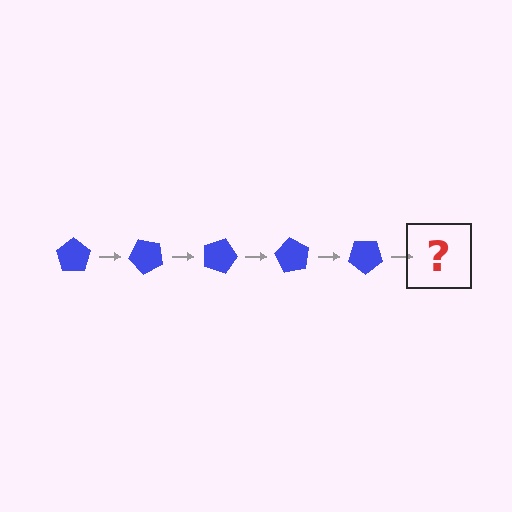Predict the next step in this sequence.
The next step is a blue pentagon rotated 225 degrees.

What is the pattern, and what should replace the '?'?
The pattern is that the pentagon rotates 45 degrees each step. The '?' should be a blue pentagon rotated 225 degrees.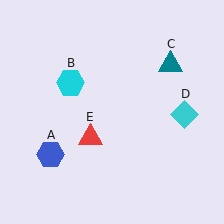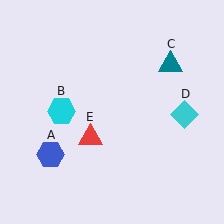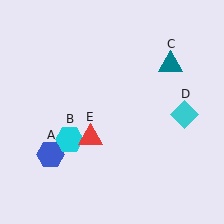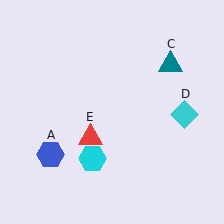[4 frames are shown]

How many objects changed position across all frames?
1 object changed position: cyan hexagon (object B).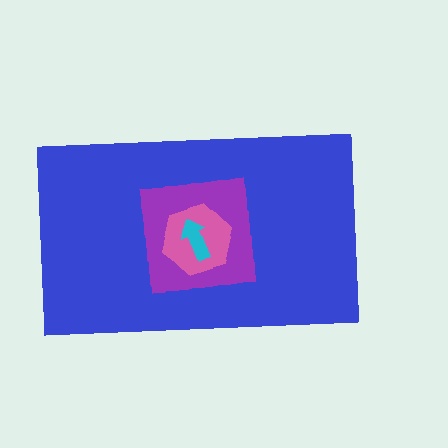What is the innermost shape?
The cyan arrow.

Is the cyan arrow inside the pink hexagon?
Yes.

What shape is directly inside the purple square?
The pink hexagon.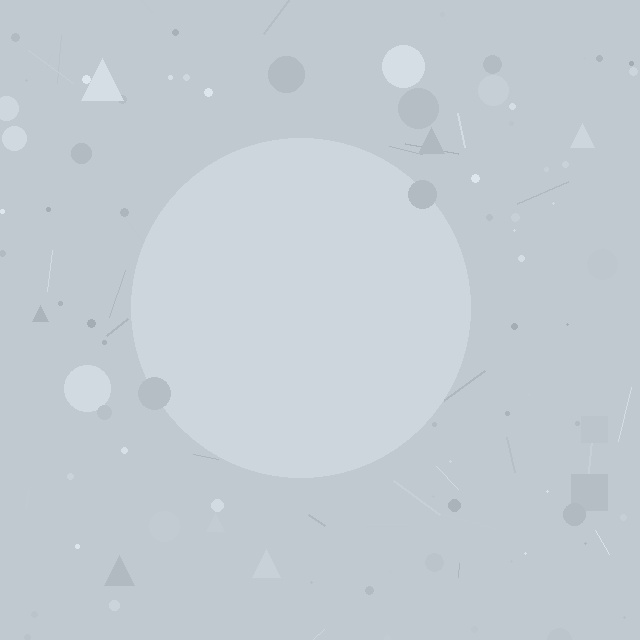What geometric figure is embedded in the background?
A circle is embedded in the background.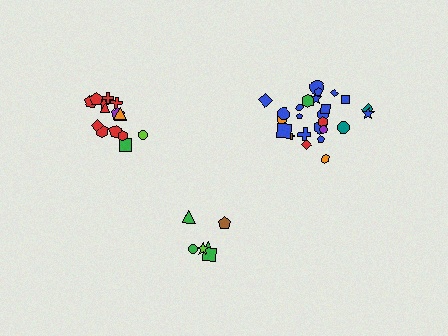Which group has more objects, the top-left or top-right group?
The top-right group.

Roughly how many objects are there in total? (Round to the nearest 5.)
Roughly 45 objects in total.